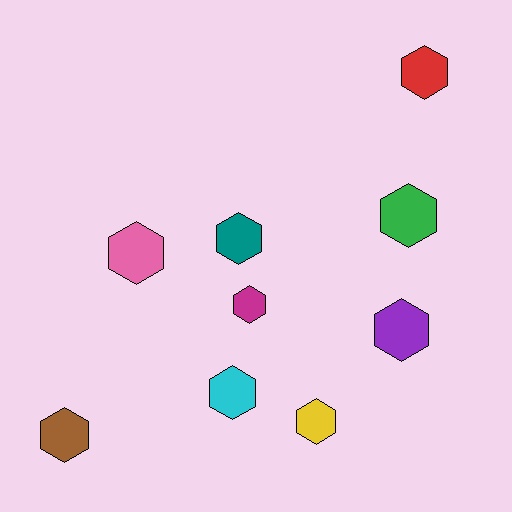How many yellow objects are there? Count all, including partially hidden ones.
There is 1 yellow object.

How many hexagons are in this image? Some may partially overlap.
There are 9 hexagons.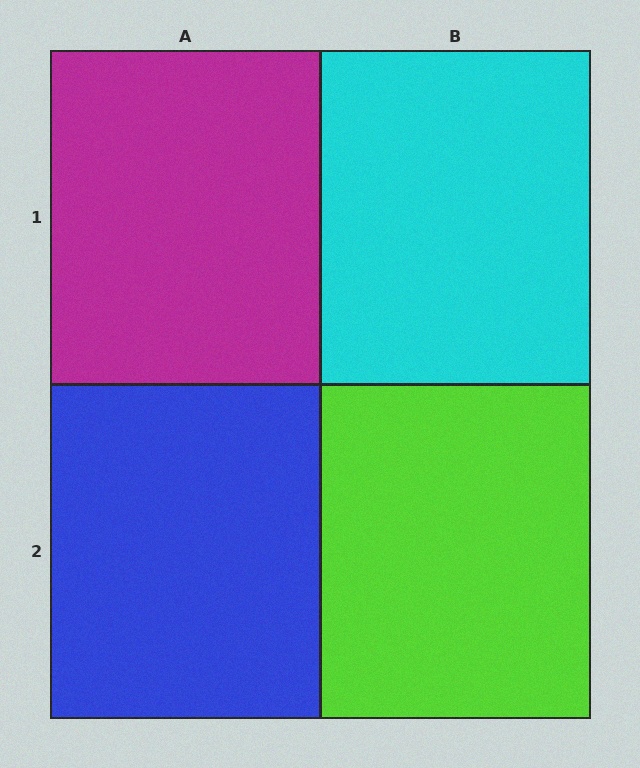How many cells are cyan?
1 cell is cyan.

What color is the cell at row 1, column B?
Cyan.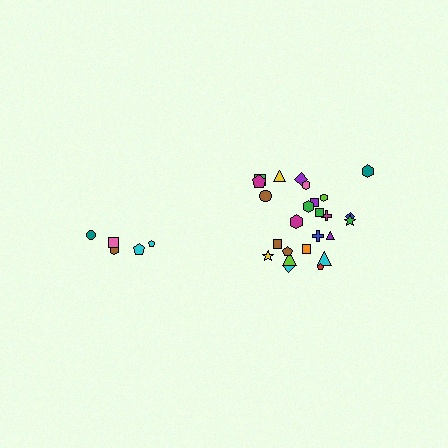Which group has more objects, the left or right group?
The right group.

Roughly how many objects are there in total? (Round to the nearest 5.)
Roughly 30 objects in total.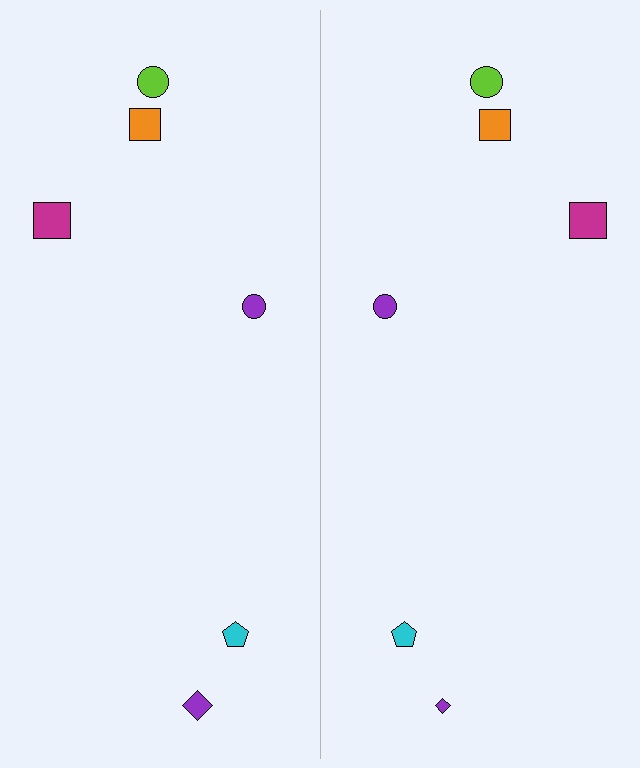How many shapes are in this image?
There are 12 shapes in this image.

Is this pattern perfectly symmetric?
No, the pattern is not perfectly symmetric. The purple diamond on the right side has a different size than its mirror counterpart.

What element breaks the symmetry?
The purple diamond on the right side has a different size than its mirror counterpart.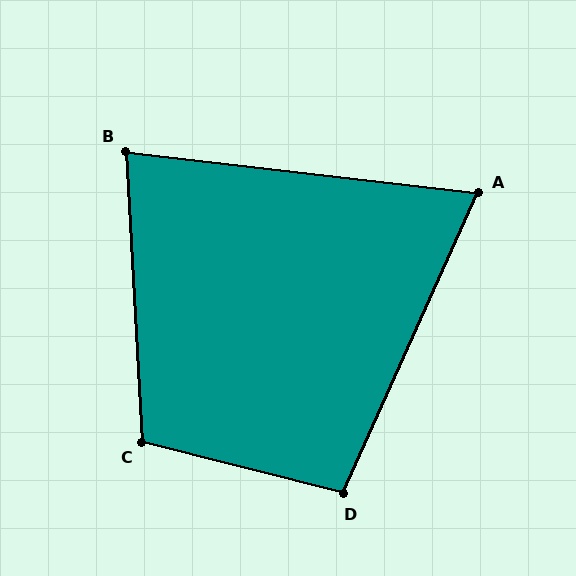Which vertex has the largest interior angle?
C, at approximately 107 degrees.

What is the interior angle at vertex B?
Approximately 80 degrees (acute).